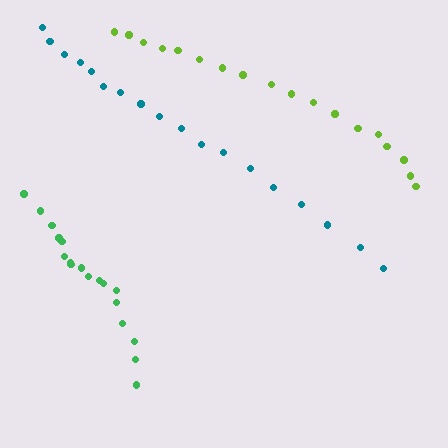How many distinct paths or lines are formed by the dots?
There are 3 distinct paths.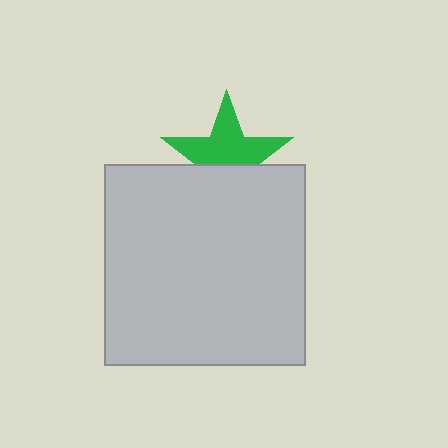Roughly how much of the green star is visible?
About half of it is visible (roughly 59%).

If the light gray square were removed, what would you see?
You would see the complete green star.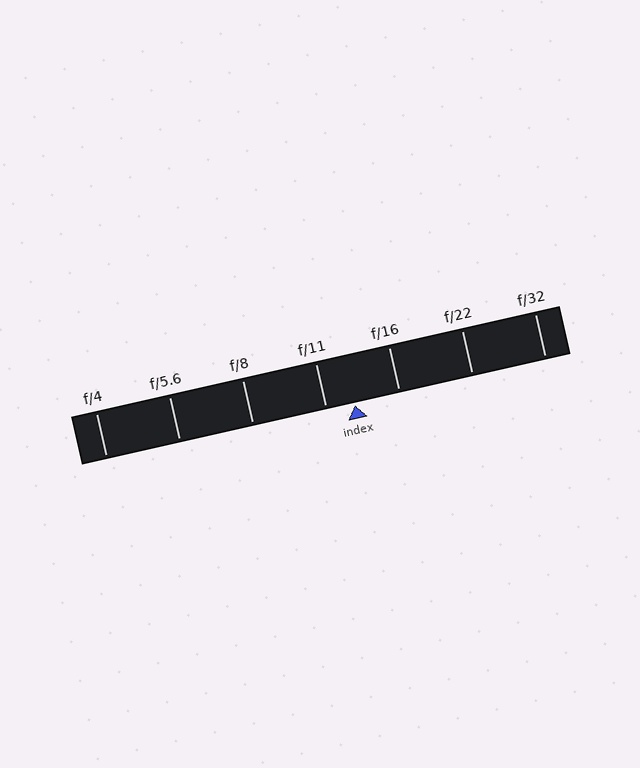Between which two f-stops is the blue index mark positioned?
The index mark is between f/11 and f/16.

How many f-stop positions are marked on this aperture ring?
There are 7 f-stop positions marked.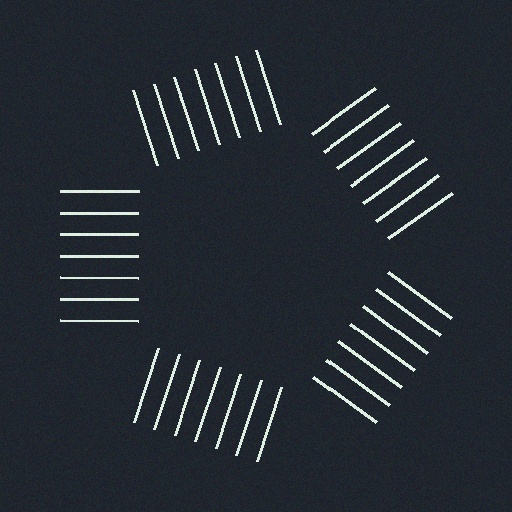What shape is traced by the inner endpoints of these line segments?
An illusory pentagon — the line segments terminate on its edges but no continuous stroke is drawn.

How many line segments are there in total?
35 — 7 along each of the 5 edges.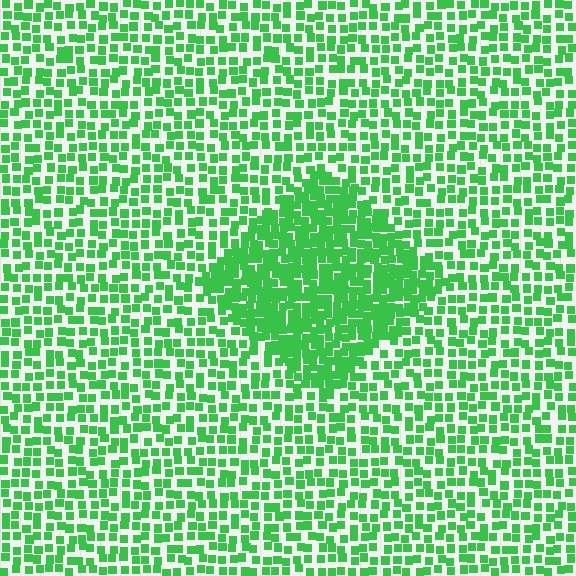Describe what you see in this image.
The image contains small green elements arranged at two different densities. A diamond-shaped region is visible where the elements are more densely packed than the surrounding area.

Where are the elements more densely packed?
The elements are more densely packed inside the diamond boundary.